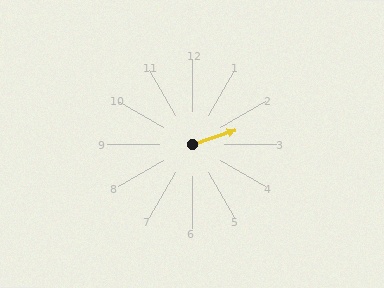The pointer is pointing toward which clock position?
Roughly 2 o'clock.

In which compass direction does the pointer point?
East.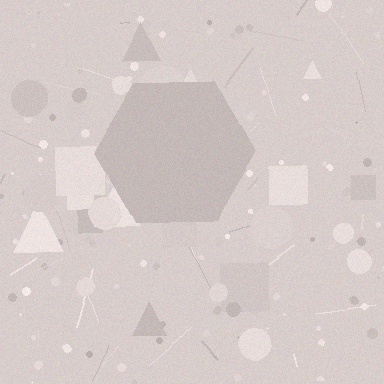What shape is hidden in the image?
A hexagon is hidden in the image.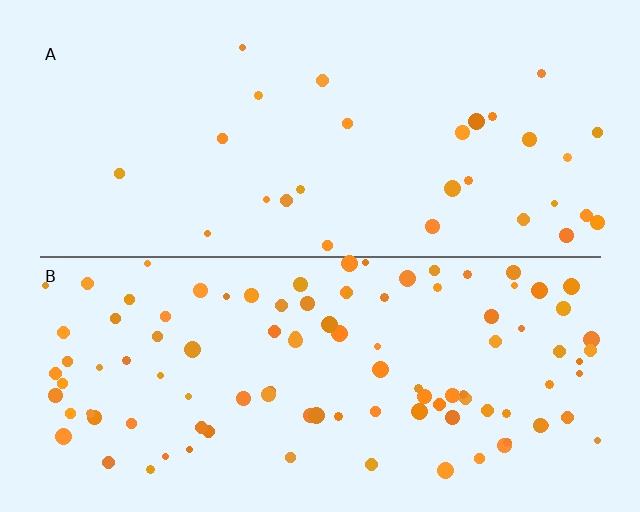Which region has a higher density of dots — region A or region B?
B (the bottom).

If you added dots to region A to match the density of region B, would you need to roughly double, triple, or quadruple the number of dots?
Approximately quadruple.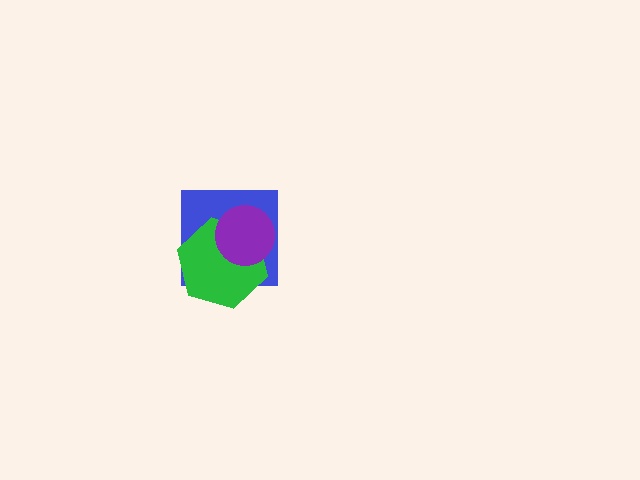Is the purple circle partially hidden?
No, no other shape covers it.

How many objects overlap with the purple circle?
2 objects overlap with the purple circle.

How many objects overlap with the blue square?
2 objects overlap with the blue square.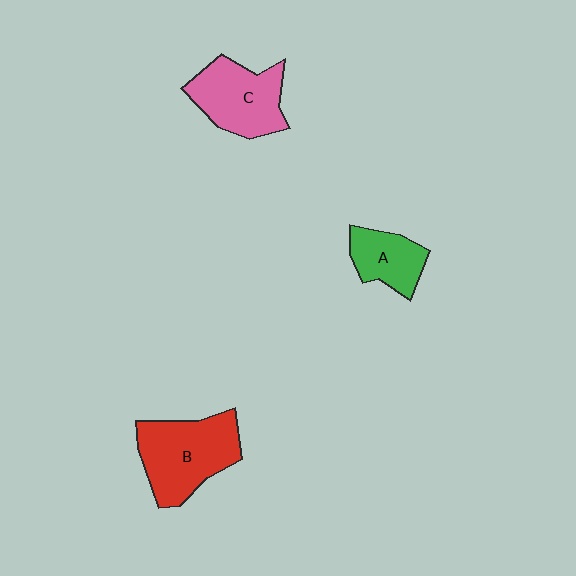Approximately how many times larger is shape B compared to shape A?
Approximately 1.8 times.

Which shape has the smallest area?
Shape A (green).